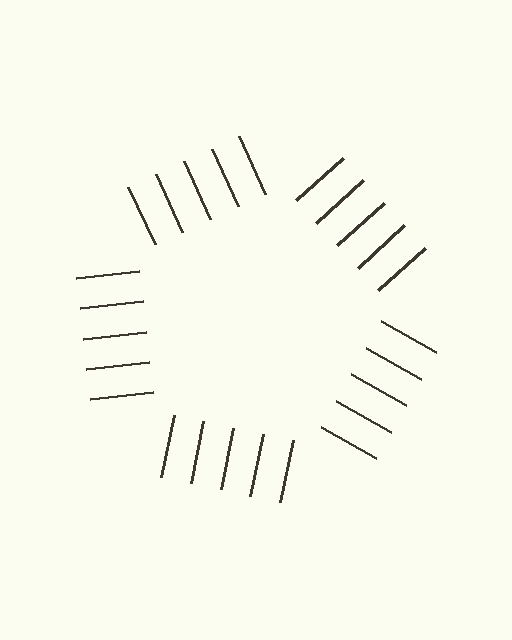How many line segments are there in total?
25 — 5 along each of the 5 edges.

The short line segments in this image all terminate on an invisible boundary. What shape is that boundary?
An illusory pentagon — the line segments terminate on its edges but no continuous stroke is drawn.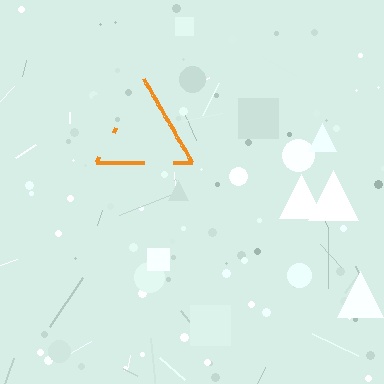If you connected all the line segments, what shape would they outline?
They would outline a triangle.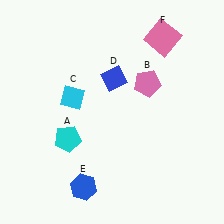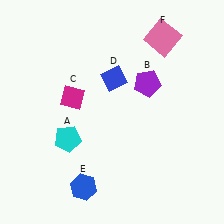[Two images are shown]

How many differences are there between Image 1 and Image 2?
There are 2 differences between the two images.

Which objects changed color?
B changed from pink to purple. C changed from cyan to magenta.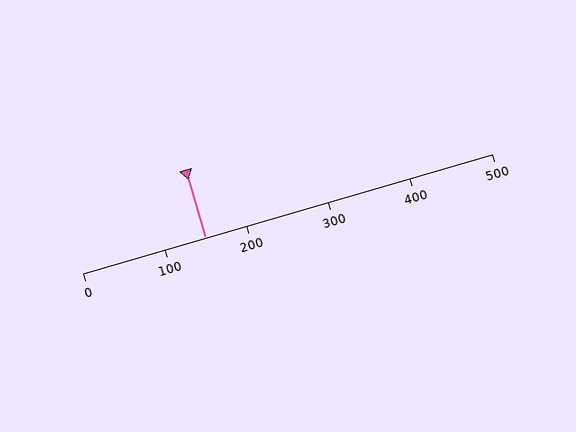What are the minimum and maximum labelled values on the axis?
The axis runs from 0 to 500.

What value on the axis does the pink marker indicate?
The marker indicates approximately 150.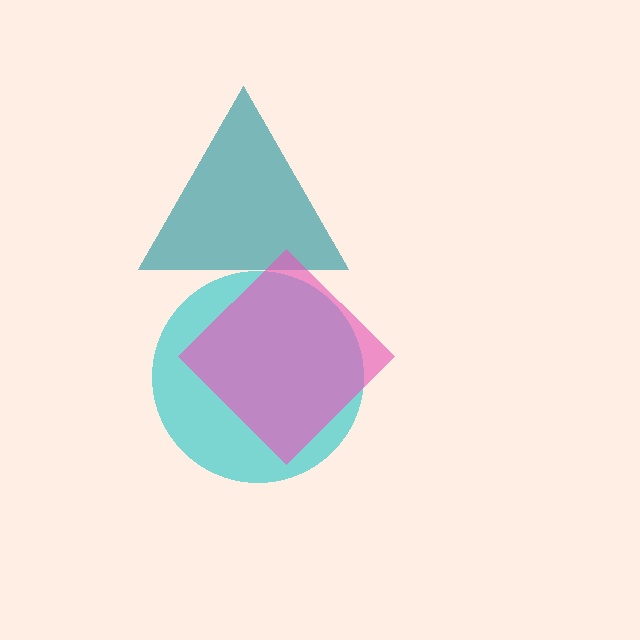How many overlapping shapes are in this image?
There are 3 overlapping shapes in the image.